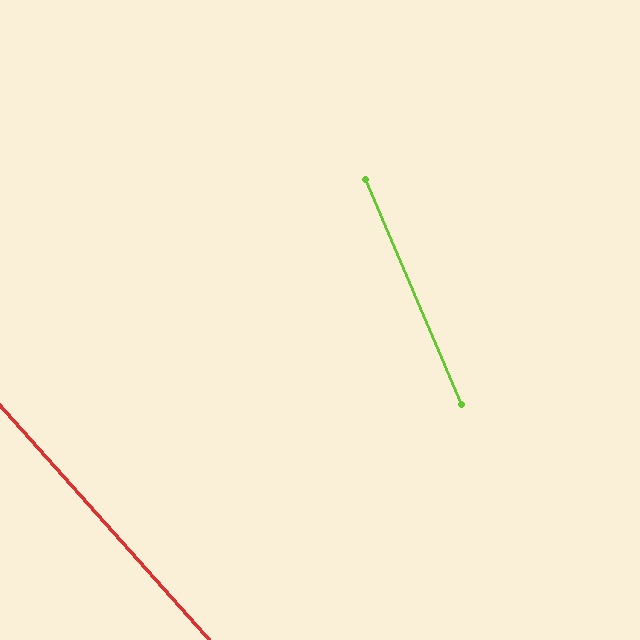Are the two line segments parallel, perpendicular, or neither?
Neither parallel nor perpendicular — they differ by about 18°.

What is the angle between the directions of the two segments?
Approximately 18 degrees.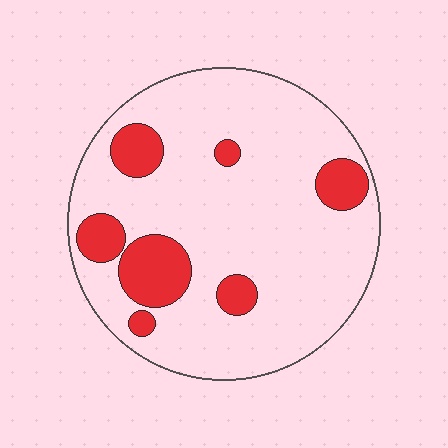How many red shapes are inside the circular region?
7.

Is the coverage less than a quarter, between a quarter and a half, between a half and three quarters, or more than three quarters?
Less than a quarter.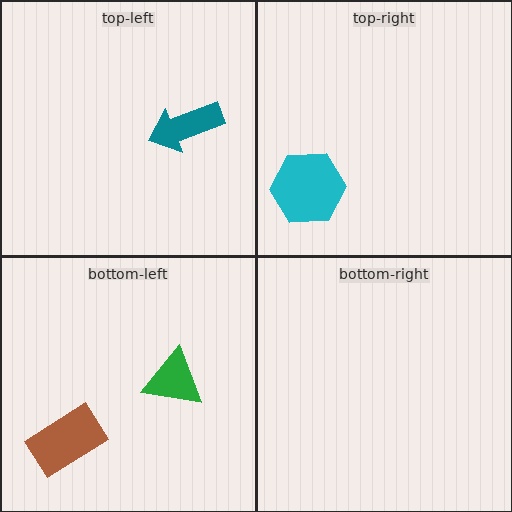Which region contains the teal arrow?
The top-left region.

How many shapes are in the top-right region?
1.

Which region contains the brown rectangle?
The bottom-left region.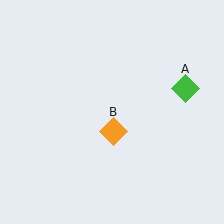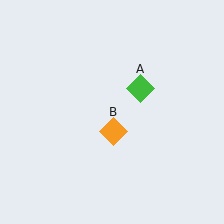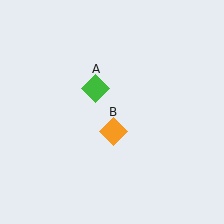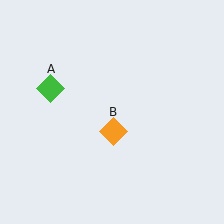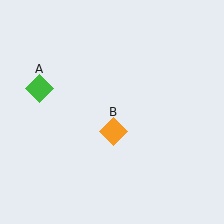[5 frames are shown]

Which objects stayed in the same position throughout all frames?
Orange diamond (object B) remained stationary.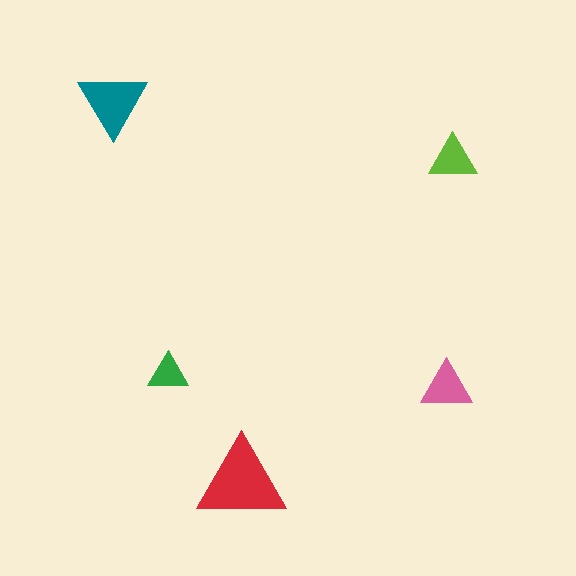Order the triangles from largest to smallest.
the red one, the teal one, the pink one, the lime one, the green one.